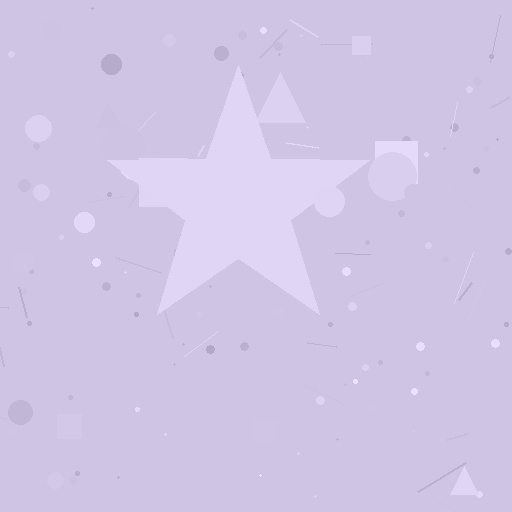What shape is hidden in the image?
A star is hidden in the image.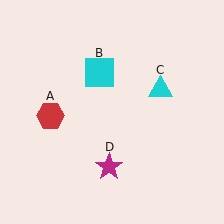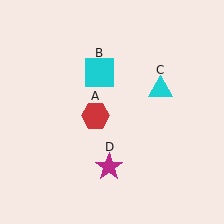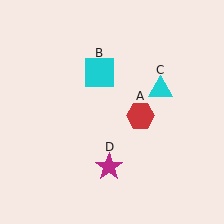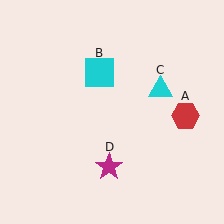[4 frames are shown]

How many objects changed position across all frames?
1 object changed position: red hexagon (object A).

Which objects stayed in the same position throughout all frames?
Cyan square (object B) and cyan triangle (object C) and magenta star (object D) remained stationary.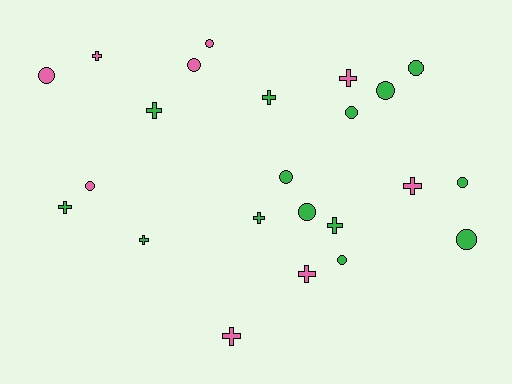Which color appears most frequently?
Green, with 14 objects.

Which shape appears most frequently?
Circle, with 12 objects.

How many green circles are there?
There are 8 green circles.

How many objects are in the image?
There are 23 objects.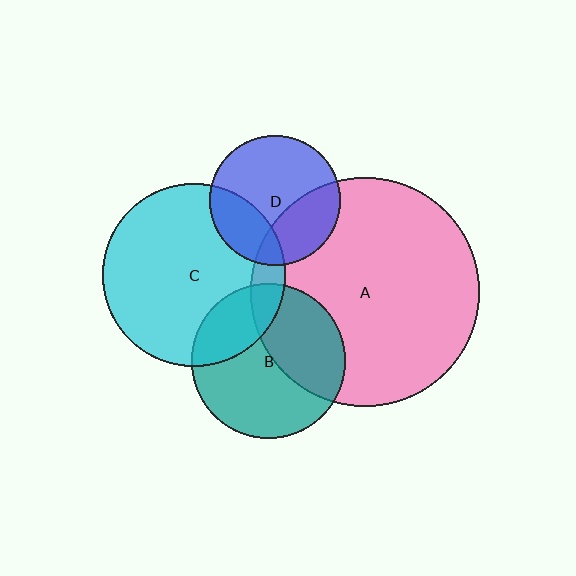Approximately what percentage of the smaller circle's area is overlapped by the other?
Approximately 30%.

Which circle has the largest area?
Circle A (pink).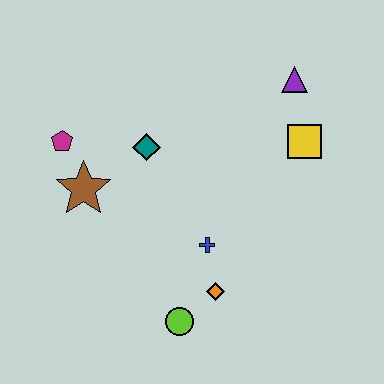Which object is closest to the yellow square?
The purple triangle is closest to the yellow square.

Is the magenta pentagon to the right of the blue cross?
No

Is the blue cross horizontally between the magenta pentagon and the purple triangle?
Yes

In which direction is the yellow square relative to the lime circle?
The yellow square is above the lime circle.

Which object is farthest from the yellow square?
The magenta pentagon is farthest from the yellow square.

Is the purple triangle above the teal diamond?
Yes